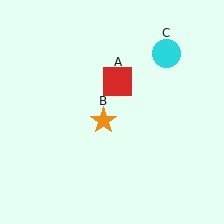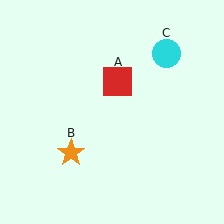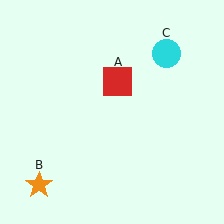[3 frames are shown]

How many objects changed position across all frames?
1 object changed position: orange star (object B).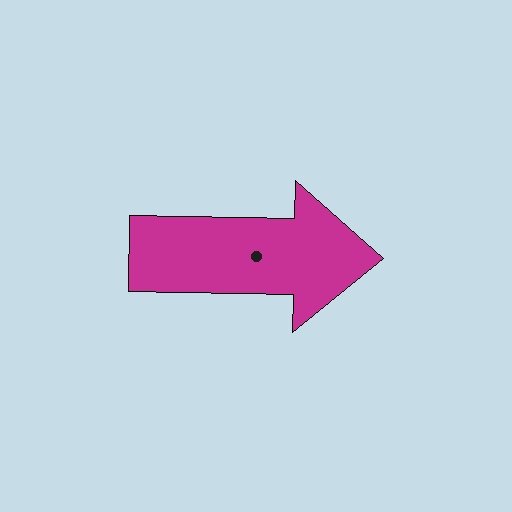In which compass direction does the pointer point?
East.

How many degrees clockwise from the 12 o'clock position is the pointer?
Approximately 91 degrees.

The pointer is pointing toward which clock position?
Roughly 3 o'clock.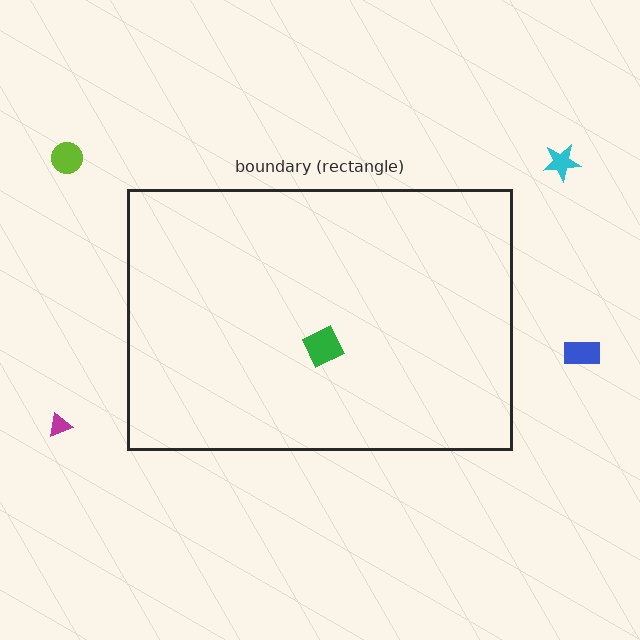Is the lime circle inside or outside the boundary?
Outside.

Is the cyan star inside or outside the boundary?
Outside.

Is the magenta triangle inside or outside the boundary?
Outside.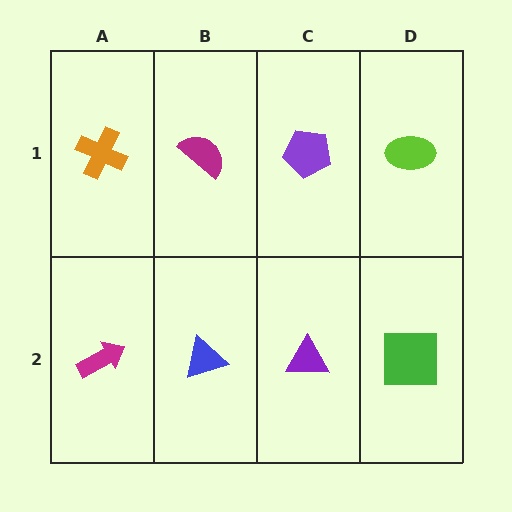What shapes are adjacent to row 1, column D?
A green square (row 2, column D), a purple pentagon (row 1, column C).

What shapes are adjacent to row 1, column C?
A purple triangle (row 2, column C), a magenta semicircle (row 1, column B), a lime ellipse (row 1, column D).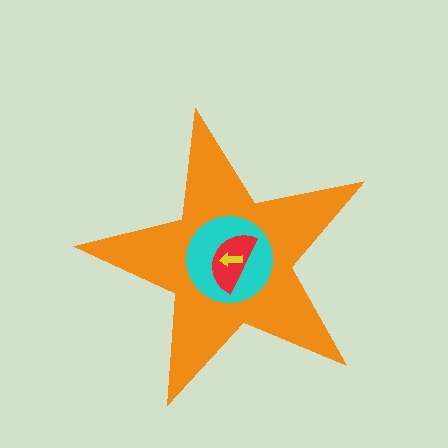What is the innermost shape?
The yellow arrow.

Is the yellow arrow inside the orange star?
Yes.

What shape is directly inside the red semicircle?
The yellow arrow.